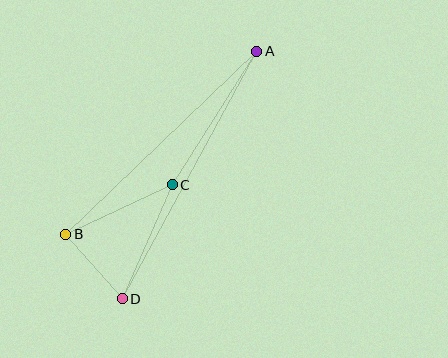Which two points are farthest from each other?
Points A and D are farthest from each other.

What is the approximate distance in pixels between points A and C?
The distance between A and C is approximately 158 pixels.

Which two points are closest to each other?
Points B and D are closest to each other.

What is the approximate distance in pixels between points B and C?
The distance between B and C is approximately 118 pixels.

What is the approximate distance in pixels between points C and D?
The distance between C and D is approximately 124 pixels.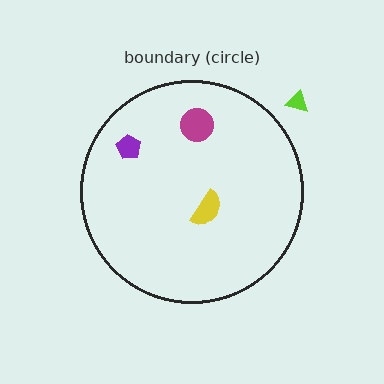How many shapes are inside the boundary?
3 inside, 1 outside.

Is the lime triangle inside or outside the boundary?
Outside.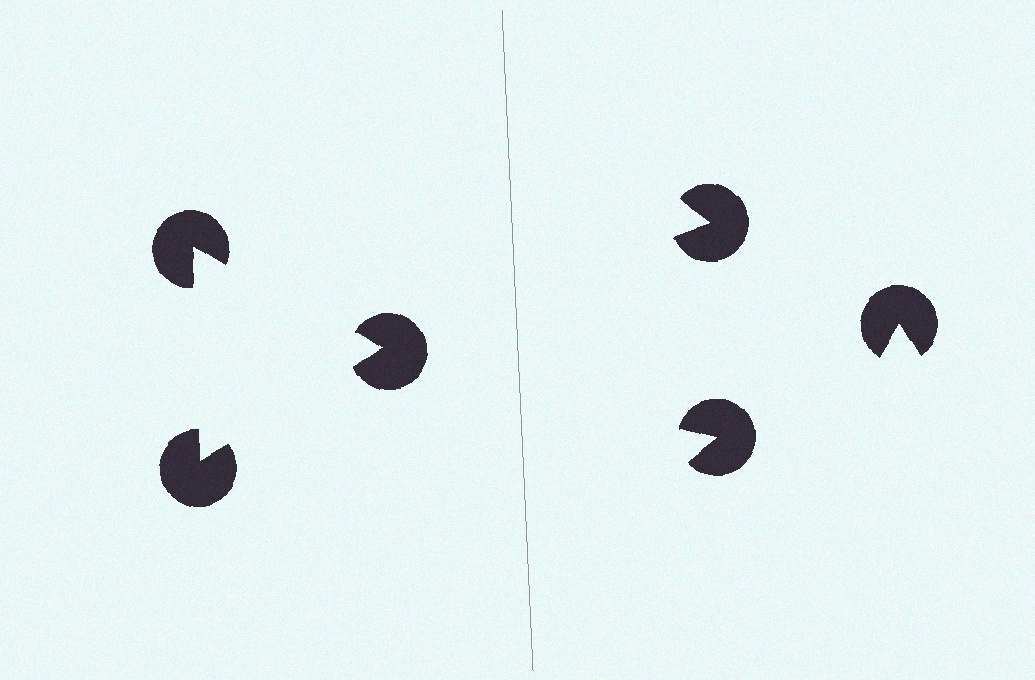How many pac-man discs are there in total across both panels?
6 — 3 on each side.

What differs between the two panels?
The pac-man discs are positioned identically on both sides; only the wedge orientations differ. On the left they align to a triangle; on the right they are misaligned.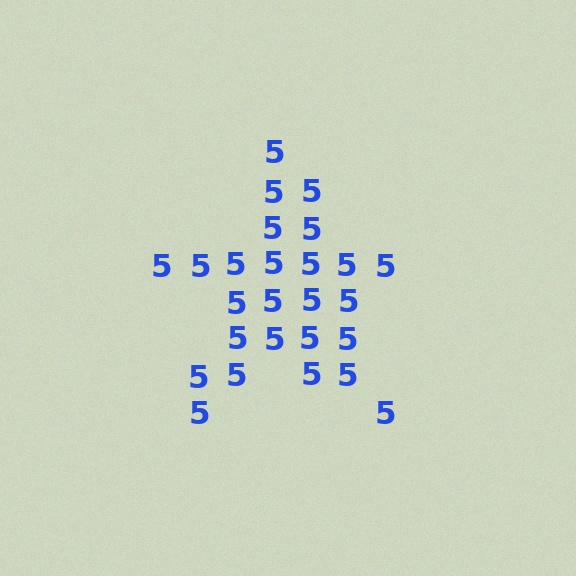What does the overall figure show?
The overall figure shows a star.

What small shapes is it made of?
It is made of small digit 5's.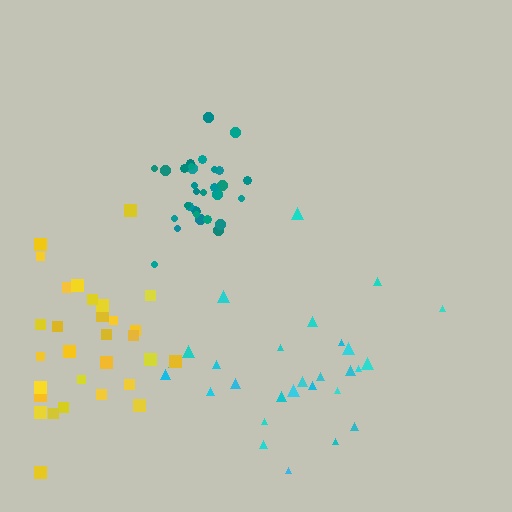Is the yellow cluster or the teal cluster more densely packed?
Teal.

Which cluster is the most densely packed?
Teal.